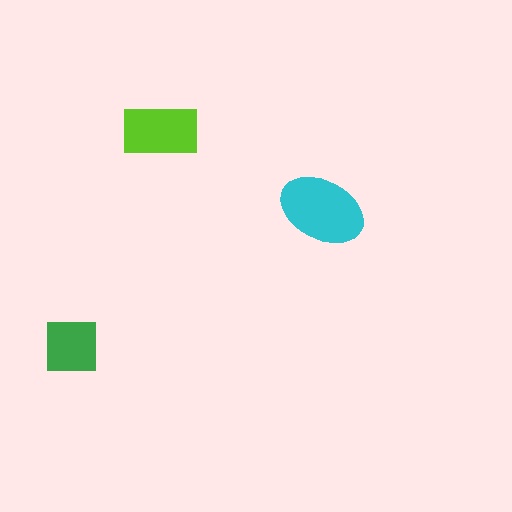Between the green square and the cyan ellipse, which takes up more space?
The cyan ellipse.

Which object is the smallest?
The green square.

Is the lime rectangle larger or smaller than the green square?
Larger.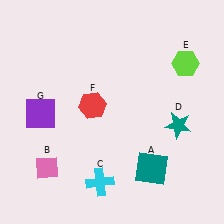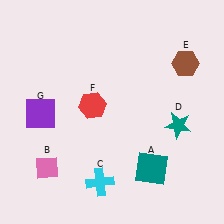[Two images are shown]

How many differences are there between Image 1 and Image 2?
There is 1 difference between the two images.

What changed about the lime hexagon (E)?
In Image 1, E is lime. In Image 2, it changed to brown.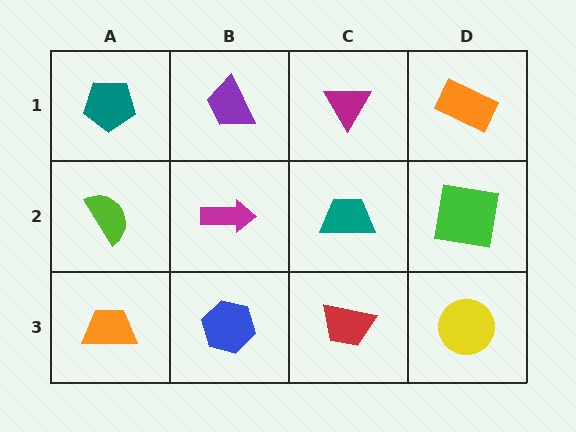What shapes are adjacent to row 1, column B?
A magenta arrow (row 2, column B), a teal pentagon (row 1, column A), a magenta triangle (row 1, column C).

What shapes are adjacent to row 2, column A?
A teal pentagon (row 1, column A), an orange trapezoid (row 3, column A), a magenta arrow (row 2, column B).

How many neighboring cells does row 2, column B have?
4.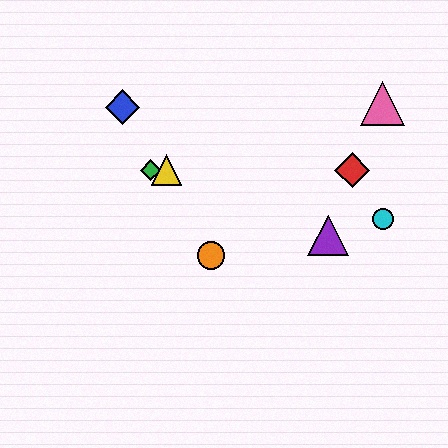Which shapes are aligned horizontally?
The red diamond, the green diamond, the yellow triangle are aligned horizontally.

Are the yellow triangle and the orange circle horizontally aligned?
No, the yellow triangle is at y≈170 and the orange circle is at y≈255.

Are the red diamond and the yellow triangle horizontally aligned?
Yes, both are at y≈170.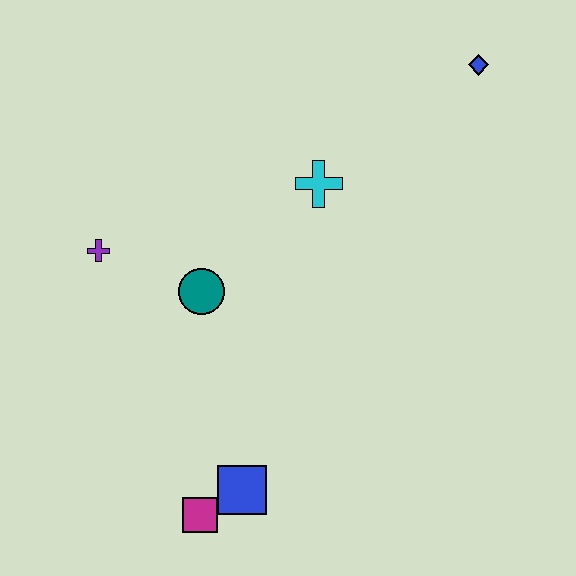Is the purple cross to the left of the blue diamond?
Yes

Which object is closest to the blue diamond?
The cyan cross is closest to the blue diamond.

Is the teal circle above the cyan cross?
No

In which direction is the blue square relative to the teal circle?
The blue square is below the teal circle.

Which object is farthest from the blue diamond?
The magenta square is farthest from the blue diamond.